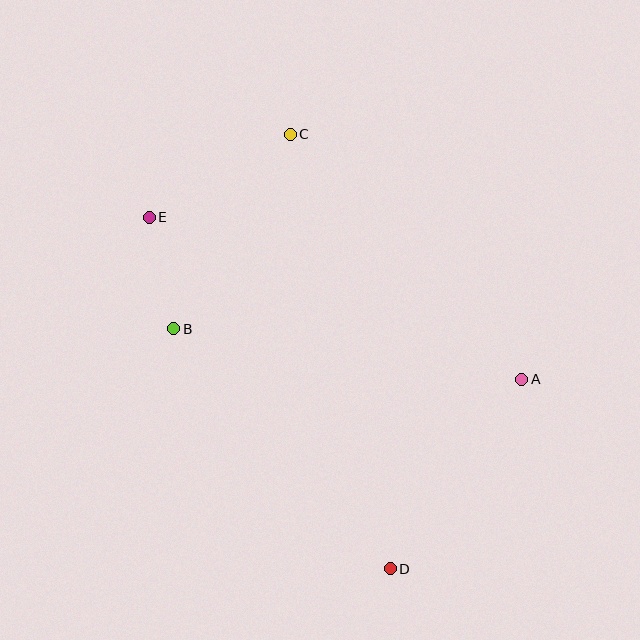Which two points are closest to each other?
Points B and E are closest to each other.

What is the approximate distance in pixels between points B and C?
The distance between B and C is approximately 226 pixels.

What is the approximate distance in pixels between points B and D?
The distance between B and D is approximately 323 pixels.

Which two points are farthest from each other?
Points C and D are farthest from each other.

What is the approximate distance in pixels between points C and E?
The distance between C and E is approximately 163 pixels.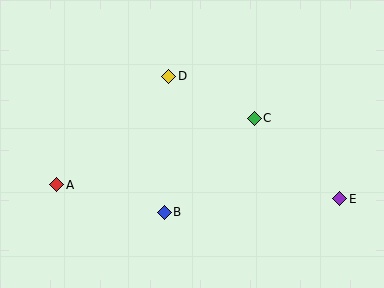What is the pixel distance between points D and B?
The distance between D and B is 136 pixels.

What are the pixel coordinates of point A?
Point A is at (57, 185).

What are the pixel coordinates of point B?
Point B is at (164, 212).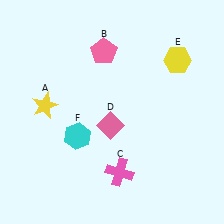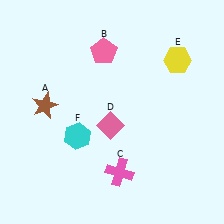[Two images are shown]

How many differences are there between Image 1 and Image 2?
There is 1 difference between the two images.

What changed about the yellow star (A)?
In Image 1, A is yellow. In Image 2, it changed to brown.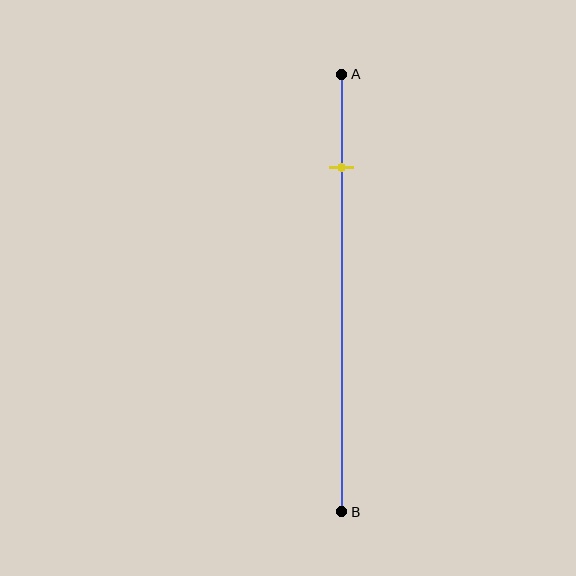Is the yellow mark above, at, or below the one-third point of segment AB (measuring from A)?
The yellow mark is above the one-third point of segment AB.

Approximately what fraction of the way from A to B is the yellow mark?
The yellow mark is approximately 20% of the way from A to B.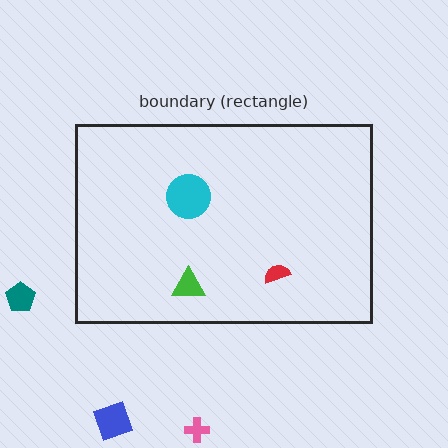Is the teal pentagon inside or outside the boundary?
Outside.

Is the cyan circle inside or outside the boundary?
Inside.